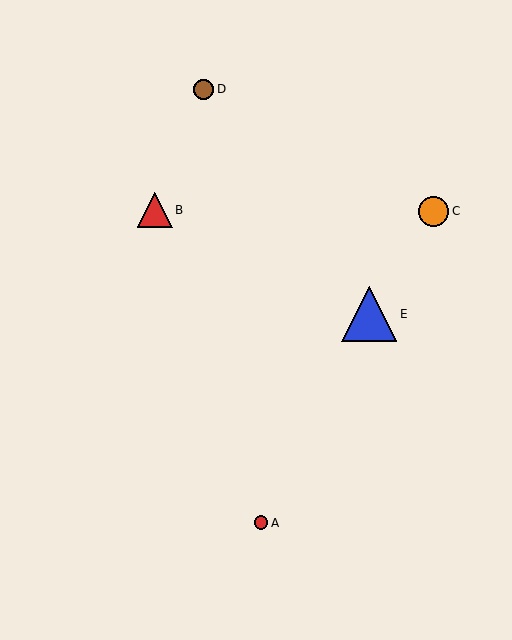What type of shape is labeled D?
Shape D is a brown circle.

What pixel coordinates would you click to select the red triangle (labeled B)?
Click at (155, 210) to select the red triangle B.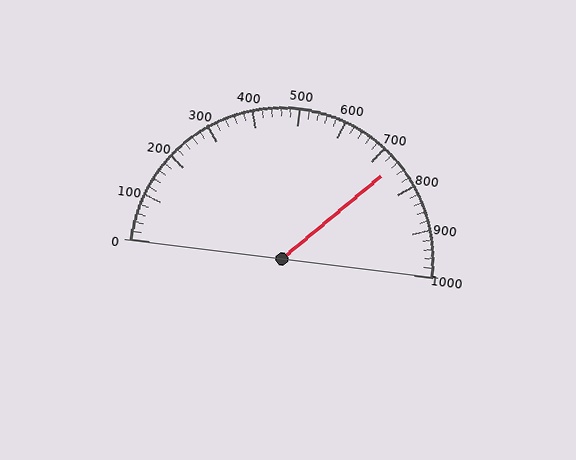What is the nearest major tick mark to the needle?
The nearest major tick mark is 700.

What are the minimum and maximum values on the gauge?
The gauge ranges from 0 to 1000.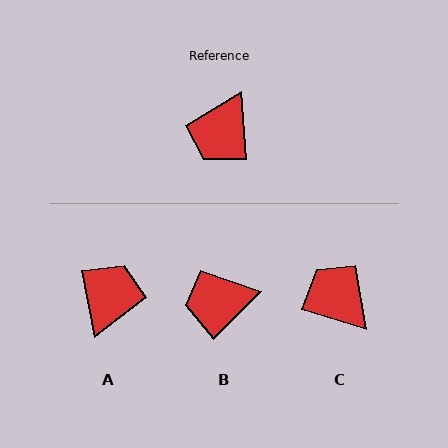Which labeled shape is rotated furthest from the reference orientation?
A, about 174 degrees away.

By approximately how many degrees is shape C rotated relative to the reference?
Approximately 111 degrees clockwise.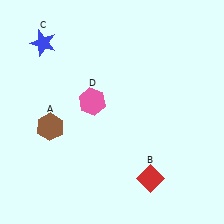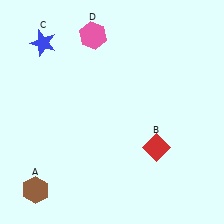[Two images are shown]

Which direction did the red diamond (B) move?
The red diamond (B) moved up.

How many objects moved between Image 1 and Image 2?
3 objects moved between the two images.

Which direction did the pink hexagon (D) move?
The pink hexagon (D) moved up.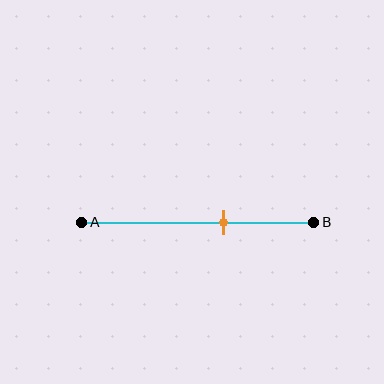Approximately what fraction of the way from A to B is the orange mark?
The orange mark is approximately 60% of the way from A to B.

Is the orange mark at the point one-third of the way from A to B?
No, the mark is at about 60% from A, not at the 33% one-third point.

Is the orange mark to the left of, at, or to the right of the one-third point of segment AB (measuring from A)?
The orange mark is to the right of the one-third point of segment AB.